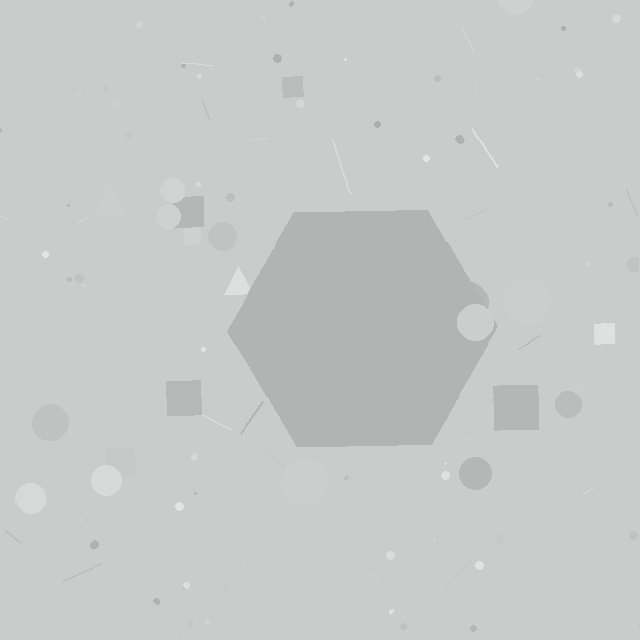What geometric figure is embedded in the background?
A hexagon is embedded in the background.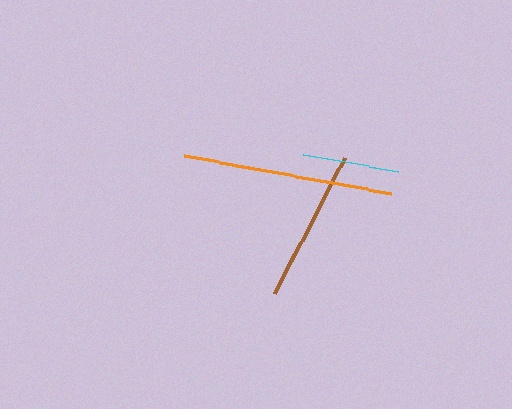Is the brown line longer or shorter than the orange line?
The orange line is longer than the brown line.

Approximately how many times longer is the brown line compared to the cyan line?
The brown line is approximately 1.6 times the length of the cyan line.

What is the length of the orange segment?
The orange segment is approximately 211 pixels long.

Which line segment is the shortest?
The cyan line is the shortest at approximately 98 pixels.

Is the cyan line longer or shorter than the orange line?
The orange line is longer than the cyan line.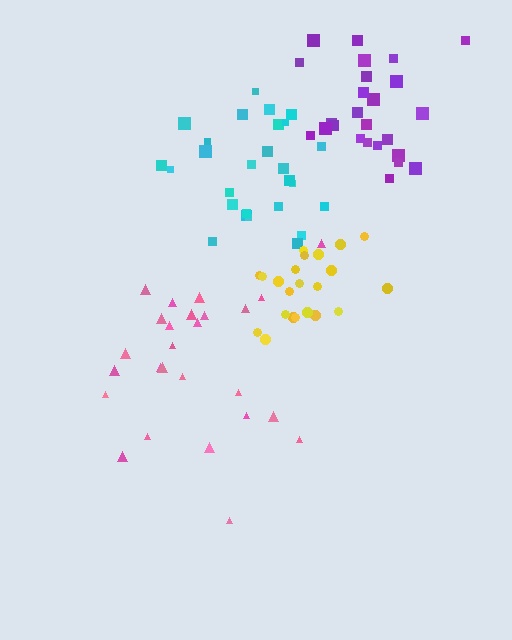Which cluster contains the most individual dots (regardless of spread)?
Cyan (27).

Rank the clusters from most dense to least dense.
yellow, cyan, pink, purple.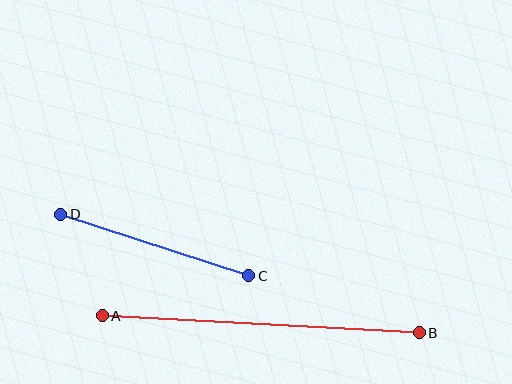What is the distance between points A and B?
The distance is approximately 317 pixels.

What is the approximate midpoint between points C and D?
The midpoint is at approximately (155, 245) pixels.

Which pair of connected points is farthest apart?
Points A and B are farthest apart.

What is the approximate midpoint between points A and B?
The midpoint is at approximately (261, 324) pixels.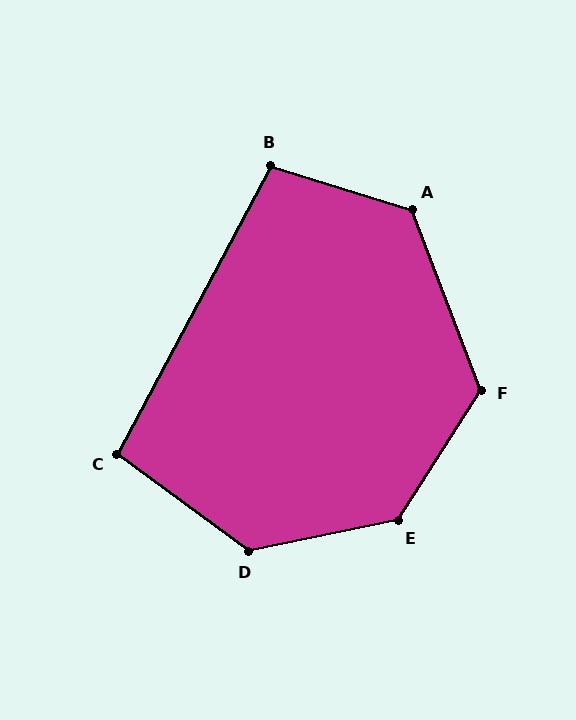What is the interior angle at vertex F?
Approximately 127 degrees (obtuse).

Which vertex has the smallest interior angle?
C, at approximately 98 degrees.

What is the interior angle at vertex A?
Approximately 128 degrees (obtuse).